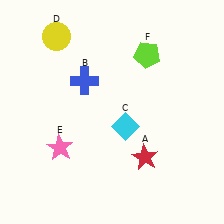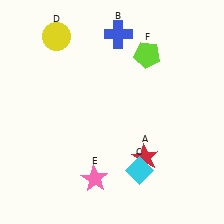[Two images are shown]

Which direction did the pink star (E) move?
The pink star (E) moved right.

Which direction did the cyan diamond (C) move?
The cyan diamond (C) moved down.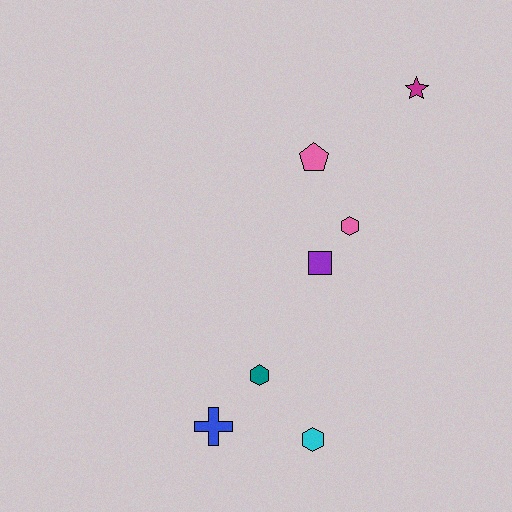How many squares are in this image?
There is 1 square.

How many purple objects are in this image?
There is 1 purple object.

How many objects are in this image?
There are 7 objects.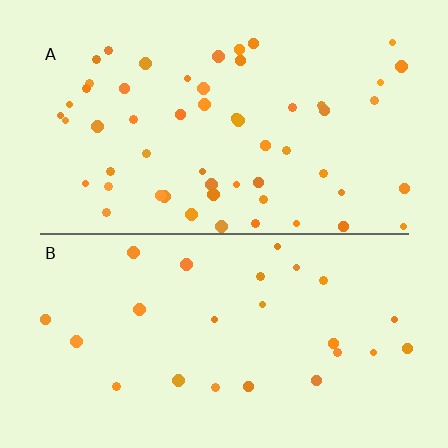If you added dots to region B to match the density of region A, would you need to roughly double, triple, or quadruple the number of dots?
Approximately double.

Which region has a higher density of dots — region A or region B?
A (the top).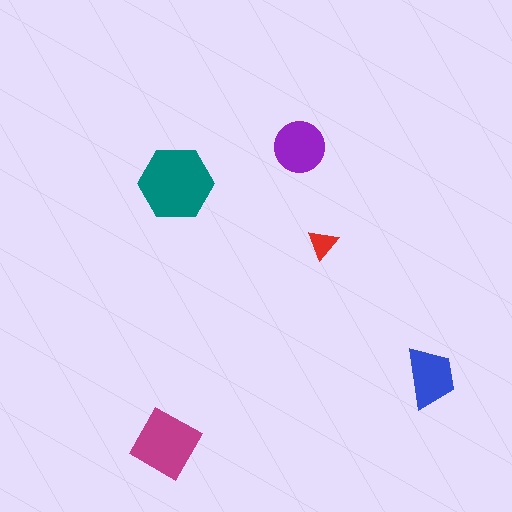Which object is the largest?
The teal hexagon.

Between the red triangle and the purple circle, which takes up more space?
The purple circle.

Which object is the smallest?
The red triangle.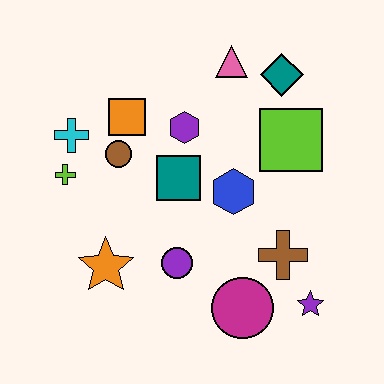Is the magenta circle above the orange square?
No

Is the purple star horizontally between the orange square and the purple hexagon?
No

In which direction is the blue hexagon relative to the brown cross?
The blue hexagon is above the brown cross.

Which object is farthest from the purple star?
The cyan cross is farthest from the purple star.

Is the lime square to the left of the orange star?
No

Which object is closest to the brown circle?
The orange square is closest to the brown circle.